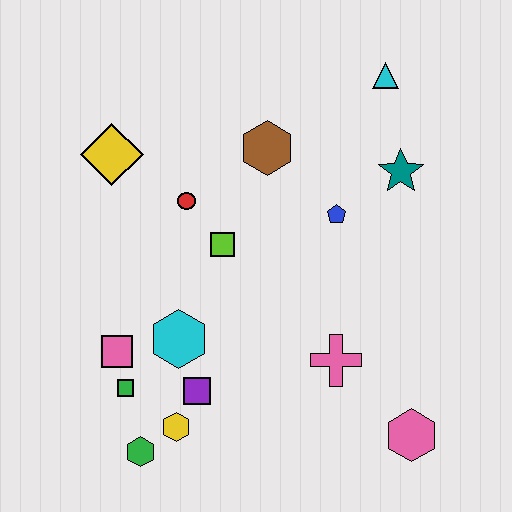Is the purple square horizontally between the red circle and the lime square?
Yes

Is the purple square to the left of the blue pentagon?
Yes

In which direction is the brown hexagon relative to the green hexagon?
The brown hexagon is above the green hexagon.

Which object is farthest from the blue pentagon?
The green hexagon is farthest from the blue pentagon.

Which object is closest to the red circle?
The lime square is closest to the red circle.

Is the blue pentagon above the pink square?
Yes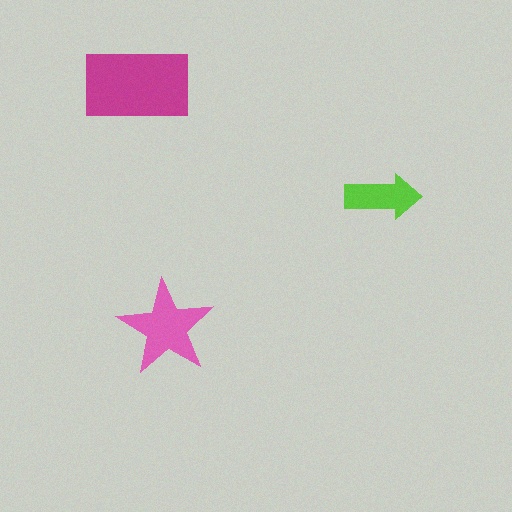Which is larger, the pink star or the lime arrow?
The pink star.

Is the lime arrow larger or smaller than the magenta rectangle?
Smaller.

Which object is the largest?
The magenta rectangle.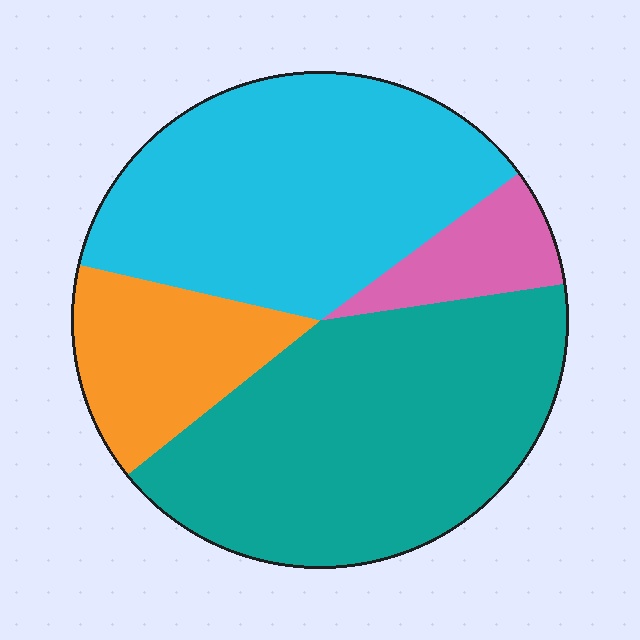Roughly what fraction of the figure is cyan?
Cyan covers roughly 35% of the figure.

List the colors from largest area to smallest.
From largest to smallest: teal, cyan, orange, pink.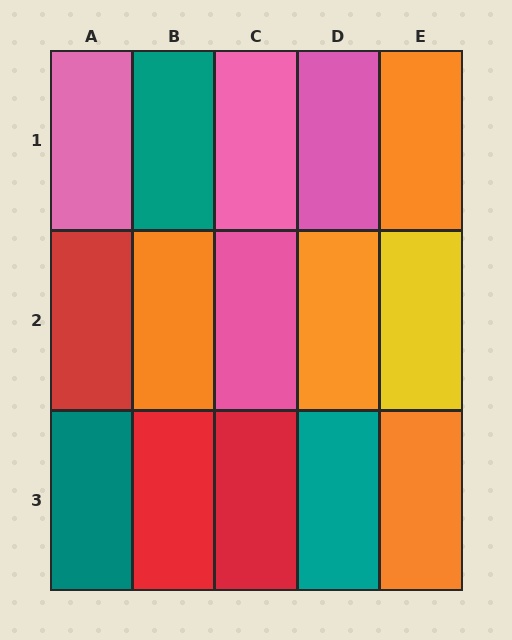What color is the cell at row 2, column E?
Yellow.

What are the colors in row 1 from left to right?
Pink, teal, pink, pink, orange.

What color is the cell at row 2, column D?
Orange.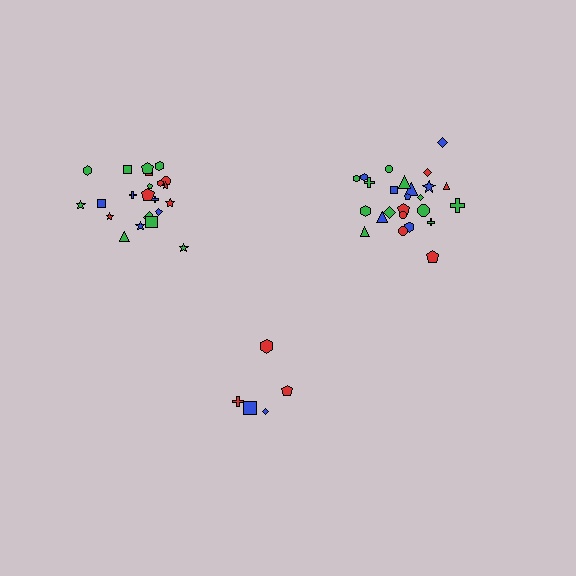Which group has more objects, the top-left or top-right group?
The top-right group.